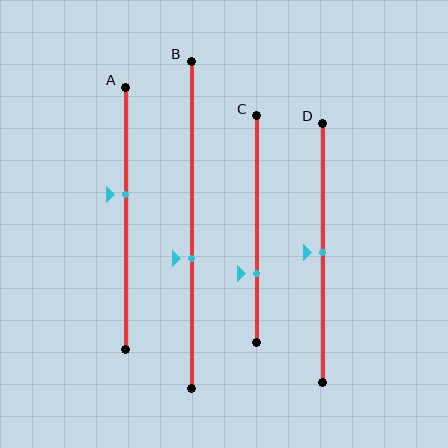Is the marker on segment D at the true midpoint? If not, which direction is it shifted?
Yes, the marker on segment D is at the true midpoint.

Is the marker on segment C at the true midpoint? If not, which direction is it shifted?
No, the marker on segment C is shifted downward by about 19% of the segment length.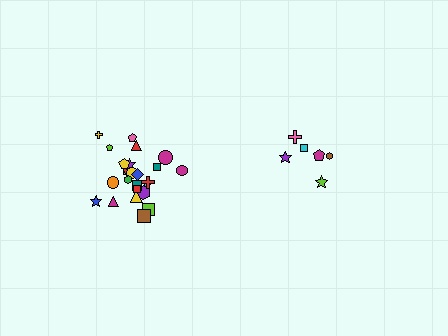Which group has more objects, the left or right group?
The left group.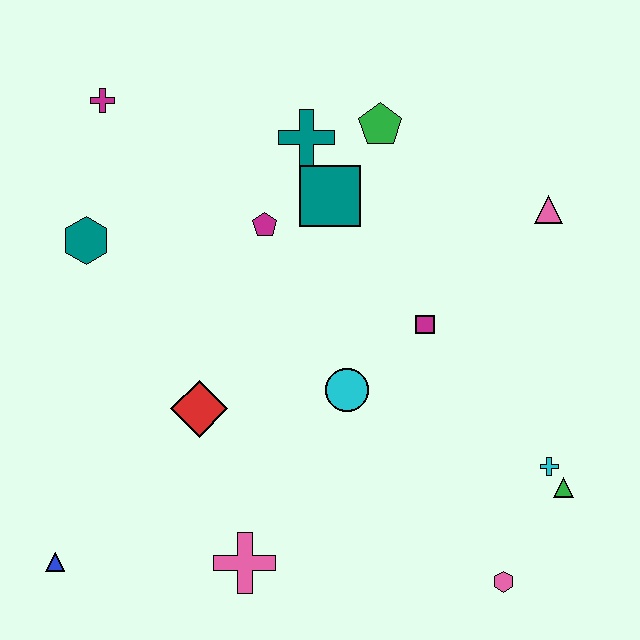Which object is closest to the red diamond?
The cyan circle is closest to the red diamond.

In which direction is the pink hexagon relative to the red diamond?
The pink hexagon is to the right of the red diamond.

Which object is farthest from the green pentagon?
The blue triangle is farthest from the green pentagon.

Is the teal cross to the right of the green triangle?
No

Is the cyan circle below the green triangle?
No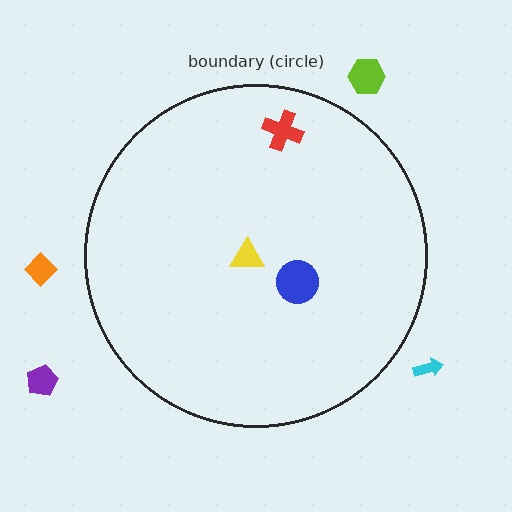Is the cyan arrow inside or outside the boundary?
Outside.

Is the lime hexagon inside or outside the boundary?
Outside.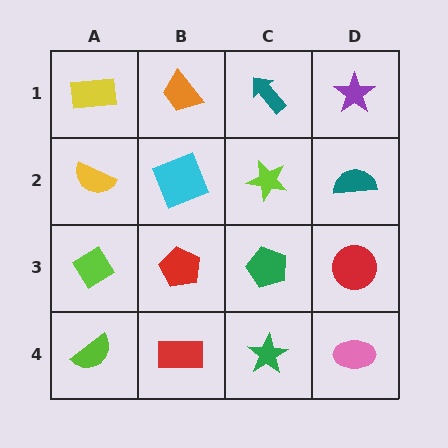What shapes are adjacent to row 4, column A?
A lime diamond (row 3, column A), a red rectangle (row 4, column B).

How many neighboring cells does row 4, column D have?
2.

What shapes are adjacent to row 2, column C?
A teal arrow (row 1, column C), a green pentagon (row 3, column C), a cyan square (row 2, column B), a teal semicircle (row 2, column D).